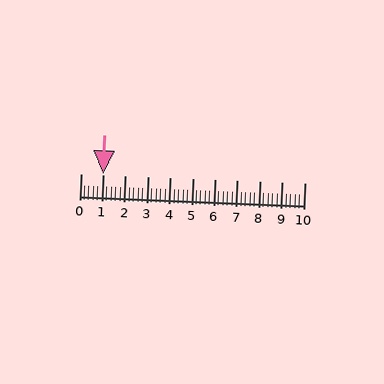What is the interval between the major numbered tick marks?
The major tick marks are spaced 1 units apart.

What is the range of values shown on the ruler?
The ruler shows values from 0 to 10.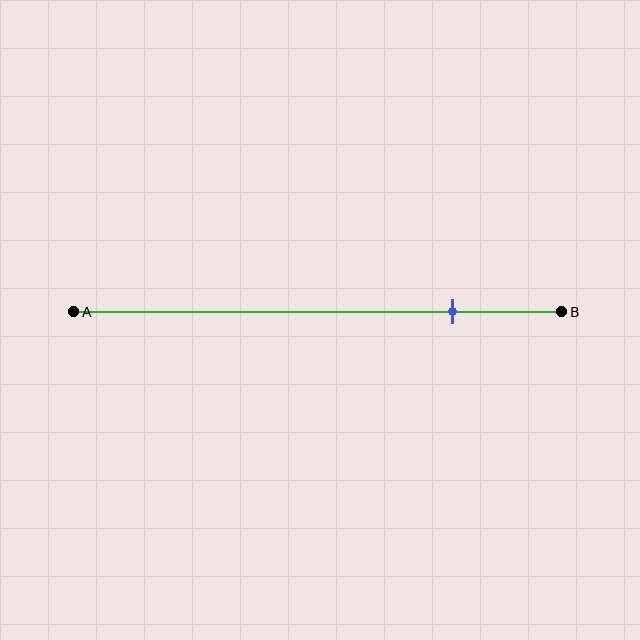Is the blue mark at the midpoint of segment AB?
No, the mark is at about 80% from A, not at the 50% midpoint.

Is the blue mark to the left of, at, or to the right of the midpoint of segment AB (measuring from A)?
The blue mark is to the right of the midpoint of segment AB.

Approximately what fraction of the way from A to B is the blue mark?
The blue mark is approximately 80% of the way from A to B.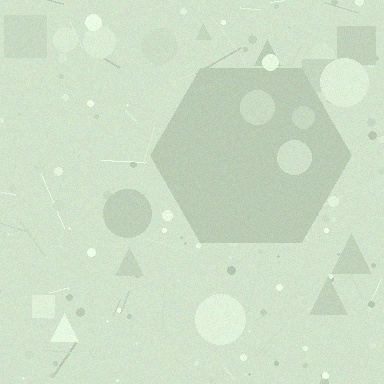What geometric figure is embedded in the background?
A hexagon is embedded in the background.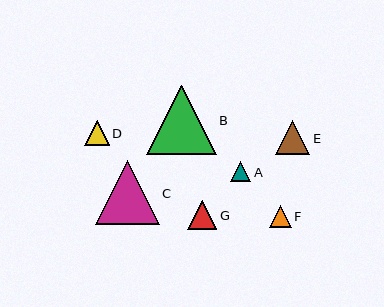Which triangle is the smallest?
Triangle A is the smallest with a size of approximately 20 pixels.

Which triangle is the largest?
Triangle B is the largest with a size of approximately 69 pixels.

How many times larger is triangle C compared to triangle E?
Triangle C is approximately 1.9 times the size of triangle E.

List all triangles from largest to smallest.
From largest to smallest: B, C, E, G, D, F, A.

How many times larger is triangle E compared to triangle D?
Triangle E is approximately 1.4 times the size of triangle D.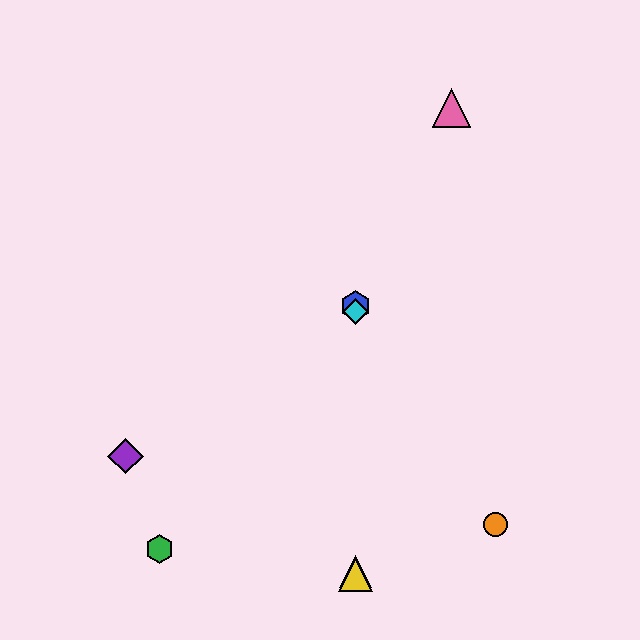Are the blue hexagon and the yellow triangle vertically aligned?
Yes, both are at x≈355.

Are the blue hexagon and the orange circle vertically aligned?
No, the blue hexagon is at x≈355 and the orange circle is at x≈496.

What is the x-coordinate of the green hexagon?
The green hexagon is at x≈159.